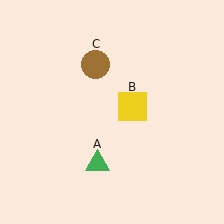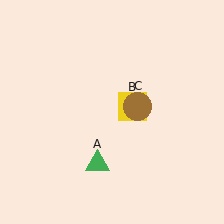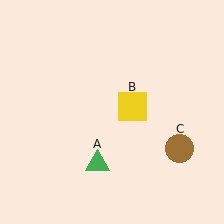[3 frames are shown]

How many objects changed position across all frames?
1 object changed position: brown circle (object C).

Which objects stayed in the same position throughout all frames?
Green triangle (object A) and yellow square (object B) remained stationary.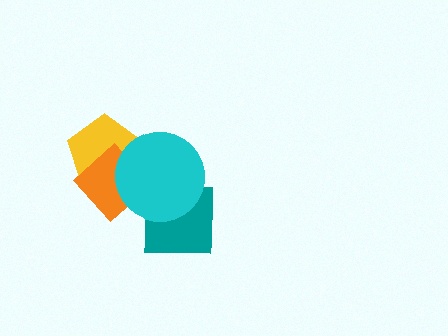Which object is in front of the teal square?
The cyan circle is in front of the teal square.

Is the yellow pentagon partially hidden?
Yes, it is partially covered by another shape.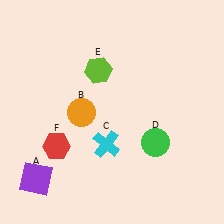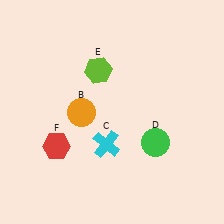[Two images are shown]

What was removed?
The purple square (A) was removed in Image 2.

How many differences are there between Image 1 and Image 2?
There is 1 difference between the two images.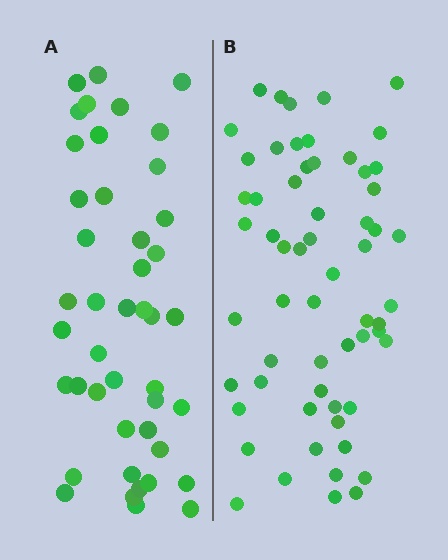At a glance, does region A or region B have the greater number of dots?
Region B (the right region) has more dots.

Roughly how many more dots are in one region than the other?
Region B has approximately 15 more dots than region A.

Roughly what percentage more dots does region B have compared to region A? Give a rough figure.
About 35% more.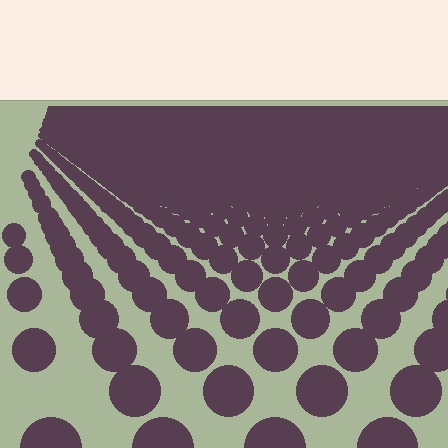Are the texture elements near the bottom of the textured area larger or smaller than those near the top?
Larger. Near the bottom, elements are closer to the viewer and appear at a bigger on-screen size.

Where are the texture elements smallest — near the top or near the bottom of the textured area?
Near the top.